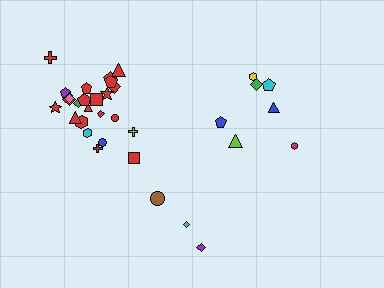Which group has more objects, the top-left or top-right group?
The top-left group.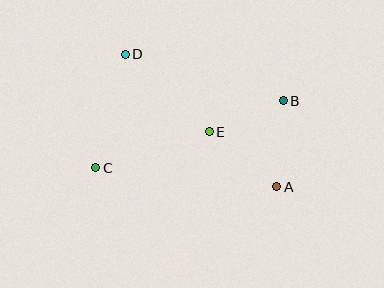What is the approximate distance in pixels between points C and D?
The distance between C and D is approximately 117 pixels.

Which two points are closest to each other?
Points B and E are closest to each other.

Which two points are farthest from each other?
Points A and D are farthest from each other.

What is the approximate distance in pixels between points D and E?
The distance between D and E is approximately 114 pixels.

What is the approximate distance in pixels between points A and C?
The distance between A and C is approximately 182 pixels.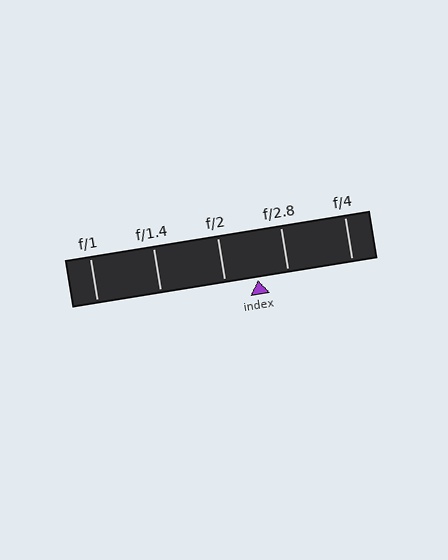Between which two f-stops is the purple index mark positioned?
The index mark is between f/2 and f/2.8.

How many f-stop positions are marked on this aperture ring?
There are 5 f-stop positions marked.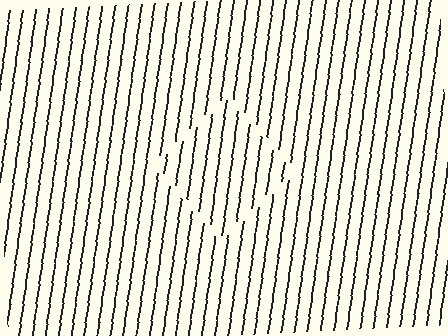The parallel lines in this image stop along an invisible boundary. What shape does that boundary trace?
An illusory square. The interior of the shape contains the same grating, shifted by half a period — the contour is defined by the phase discontinuity where line-ends from the inner and outer gratings abut.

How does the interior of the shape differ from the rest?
The interior of the shape contains the same grating, shifted by half a period — the contour is defined by the phase discontinuity where line-ends from the inner and outer gratings abut.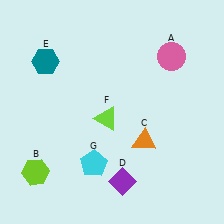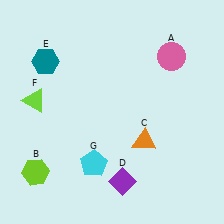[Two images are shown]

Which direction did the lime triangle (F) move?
The lime triangle (F) moved left.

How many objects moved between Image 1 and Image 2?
1 object moved between the two images.